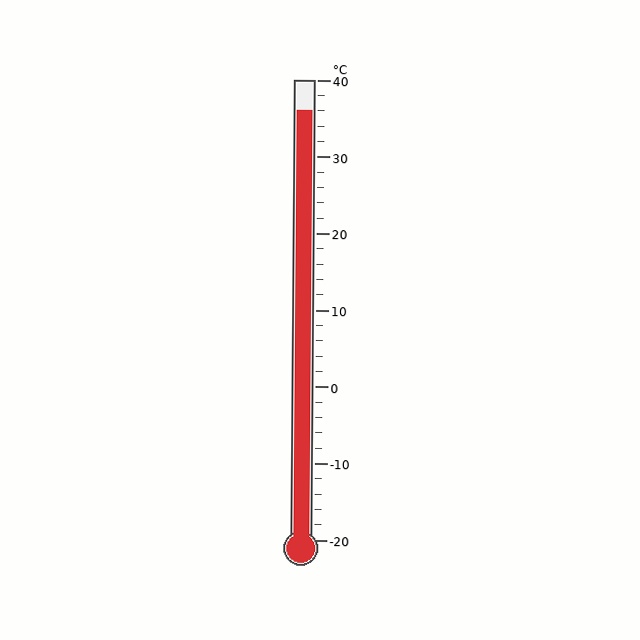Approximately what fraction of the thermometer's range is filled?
The thermometer is filled to approximately 95% of its range.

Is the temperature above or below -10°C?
The temperature is above -10°C.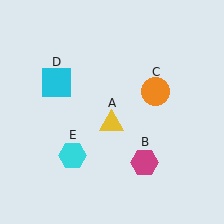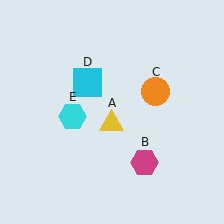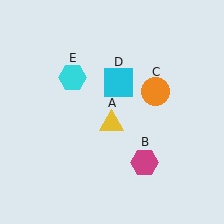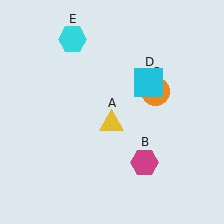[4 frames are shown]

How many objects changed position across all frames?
2 objects changed position: cyan square (object D), cyan hexagon (object E).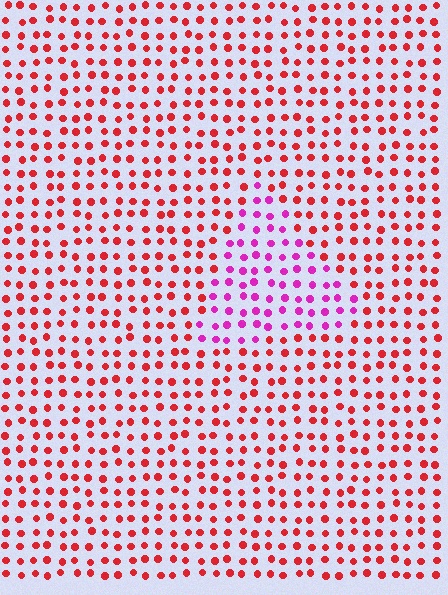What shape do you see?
I see a triangle.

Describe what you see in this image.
The image is filled with small red elements in a uniform arrangement. A triangle-shaped region is visible where the elements are tinted to a slightly different hue, forming a subtle color boundary.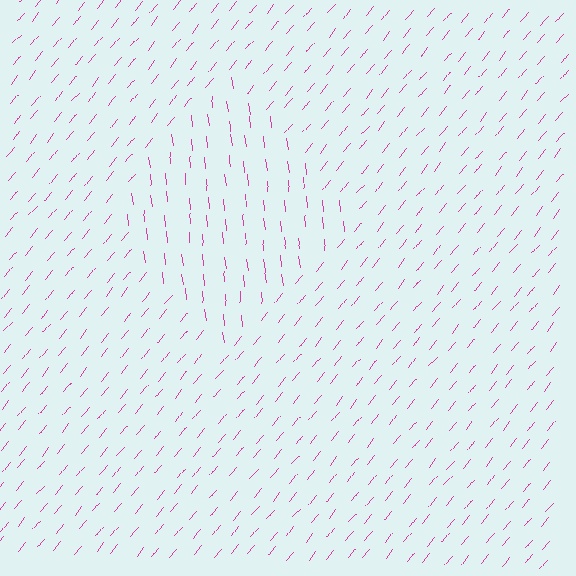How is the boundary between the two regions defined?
The boundary is defined purely by a change in line orientation (approximately 45 degrees difference). All lines are the same color and thickness.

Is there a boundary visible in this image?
Yes, there is a texture boundary formed by a change in line orientation.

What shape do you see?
I see a diamond.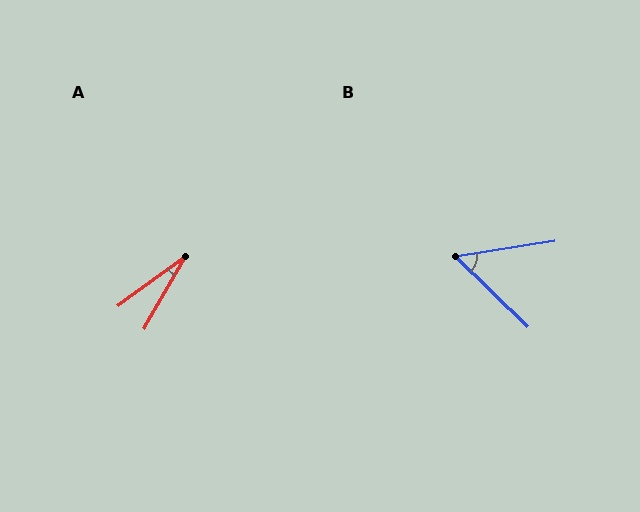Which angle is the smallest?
A, at approximately 24 degrees.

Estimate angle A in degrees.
Approximately 24 degrees.